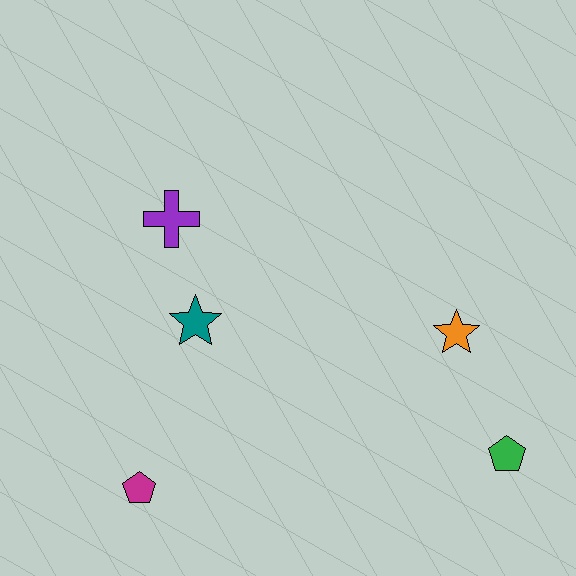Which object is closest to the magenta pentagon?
The teal star is closest to the magenta pentagon.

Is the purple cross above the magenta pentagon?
Yes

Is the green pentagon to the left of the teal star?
No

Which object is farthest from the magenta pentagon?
The green pentagon is farthest from the magenta pentagon.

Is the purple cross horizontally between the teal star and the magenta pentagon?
Yes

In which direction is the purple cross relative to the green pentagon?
The purple cross is to the left of the green pentagon.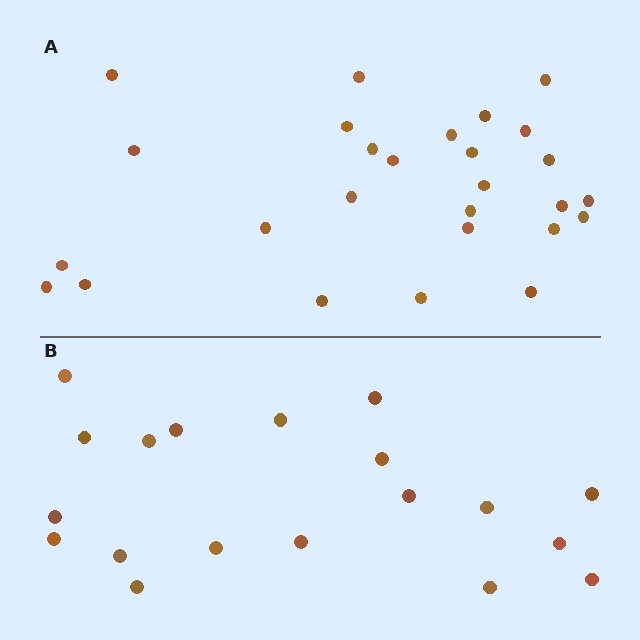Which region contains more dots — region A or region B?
Region A (the top region) has more dots.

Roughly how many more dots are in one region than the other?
Region A has roughly 8 or so more dots than region B.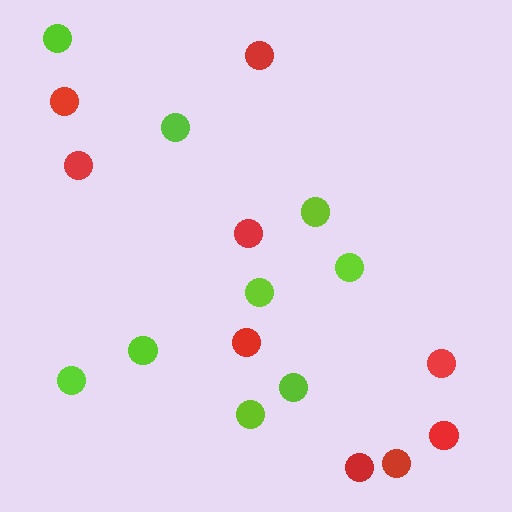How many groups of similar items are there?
There are 2 groups: one group of lime circles (9) and one group of red circles (9).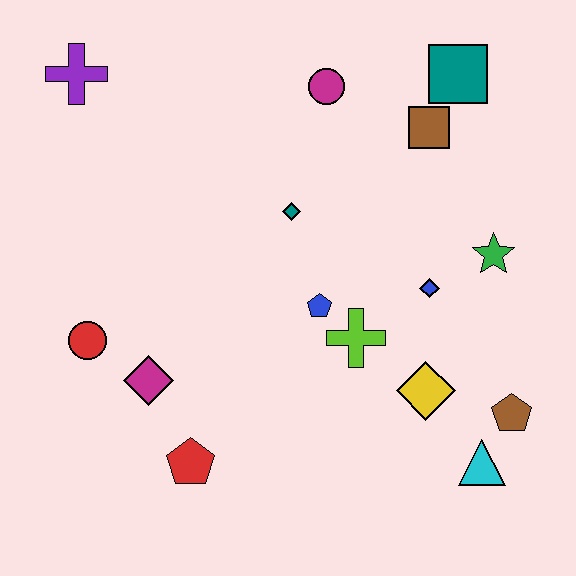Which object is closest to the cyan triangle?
The brown pentagon is closest to the cyan triangle.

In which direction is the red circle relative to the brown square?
The red circle is to the left of the brown square.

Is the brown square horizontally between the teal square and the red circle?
Yes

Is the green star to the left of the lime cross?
No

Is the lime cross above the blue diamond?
No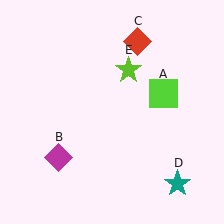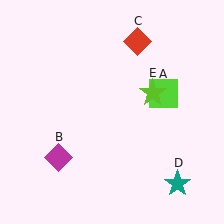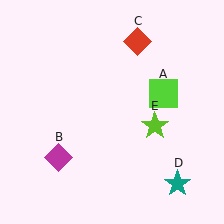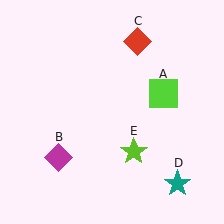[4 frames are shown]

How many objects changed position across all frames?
1 object changed position: lime star (object E).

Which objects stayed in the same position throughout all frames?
Lime square (object A) and magenta diamond (object B) and red diamond (object C) and teal star (object D) remained stationary.